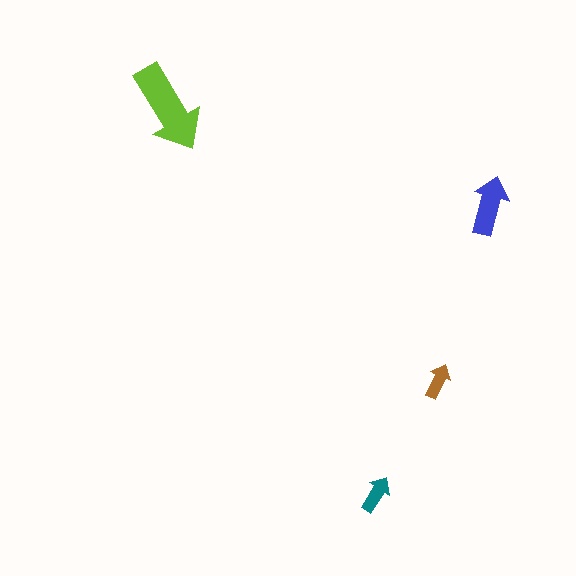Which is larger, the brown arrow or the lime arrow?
The lime one.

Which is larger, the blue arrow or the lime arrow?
The lime one.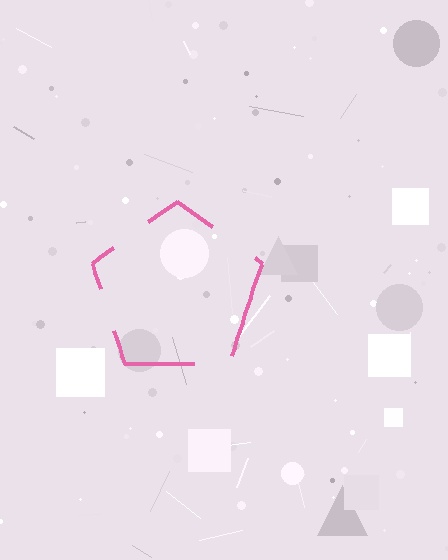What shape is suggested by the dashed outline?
The dashed outline suggests a pentagon.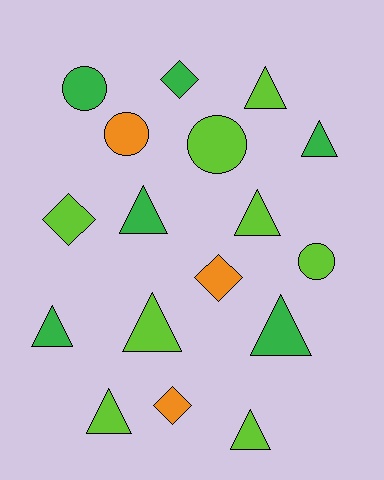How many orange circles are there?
There is 1 orange circle.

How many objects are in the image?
There are 17 objects.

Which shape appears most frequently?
Triangle, with 9 objects.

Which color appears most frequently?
Lime, with 8 objects.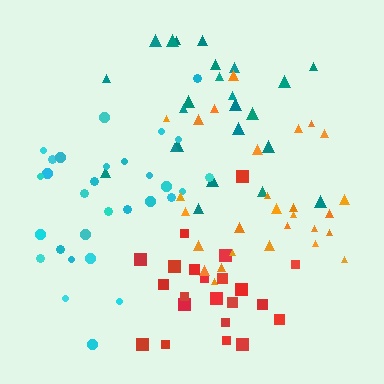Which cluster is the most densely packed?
Cyan.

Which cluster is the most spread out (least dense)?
Teal.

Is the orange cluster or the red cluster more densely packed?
Orange.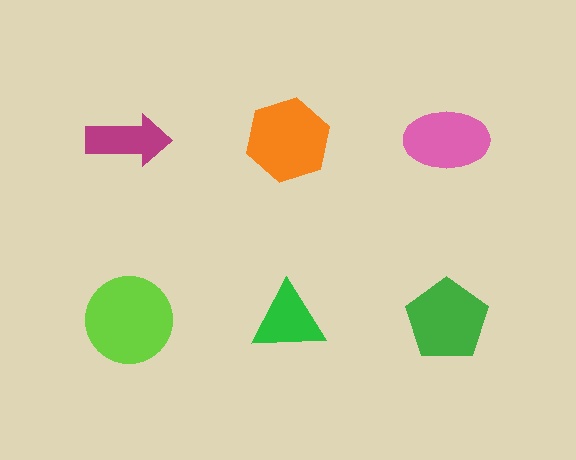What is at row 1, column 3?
A pink ellipse.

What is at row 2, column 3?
A green pentagon.